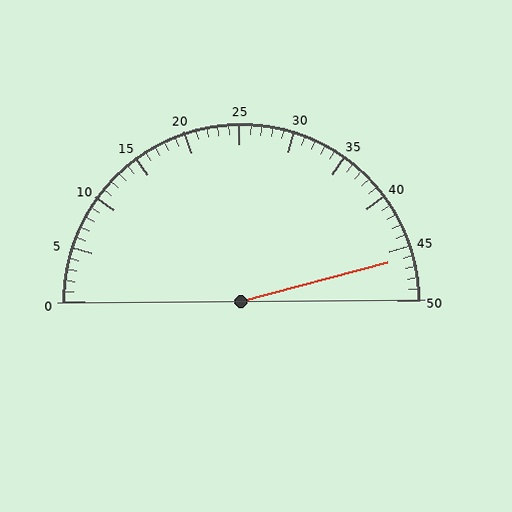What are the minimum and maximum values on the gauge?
The gauge ranges from 0 to 50.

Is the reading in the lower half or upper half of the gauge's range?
The reading is in the upper half of the range (0 to 50).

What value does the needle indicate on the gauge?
The needle indicates approximately 46.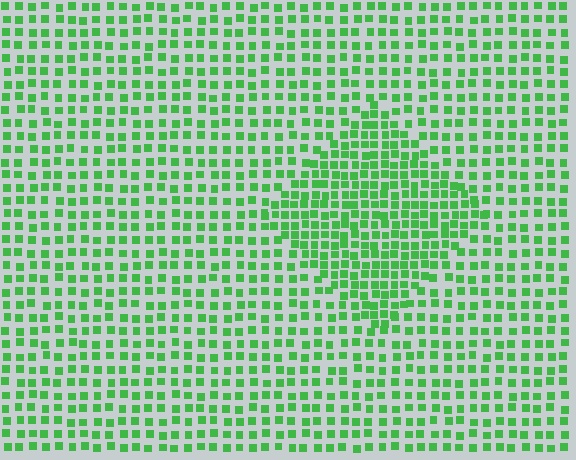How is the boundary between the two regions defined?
The boundary is defined by a change in element density (approximately 1.7x ratio). All elements are the same color, size, and shape.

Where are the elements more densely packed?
The elements are more densely packed inside the diamond boundary.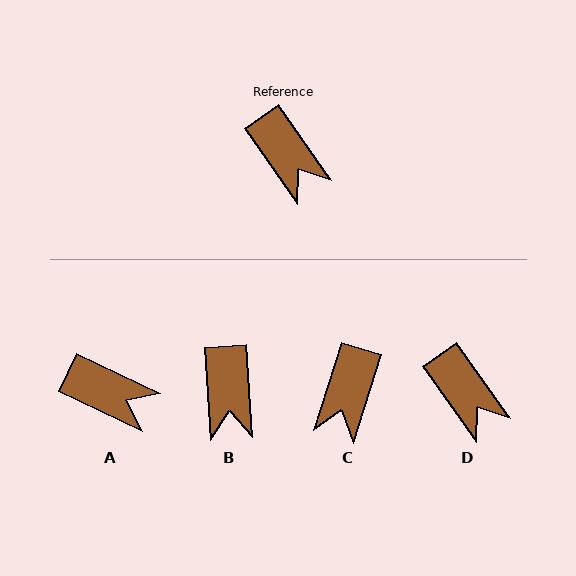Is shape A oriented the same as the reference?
No, it is off by about 29 degrees.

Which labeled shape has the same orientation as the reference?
D.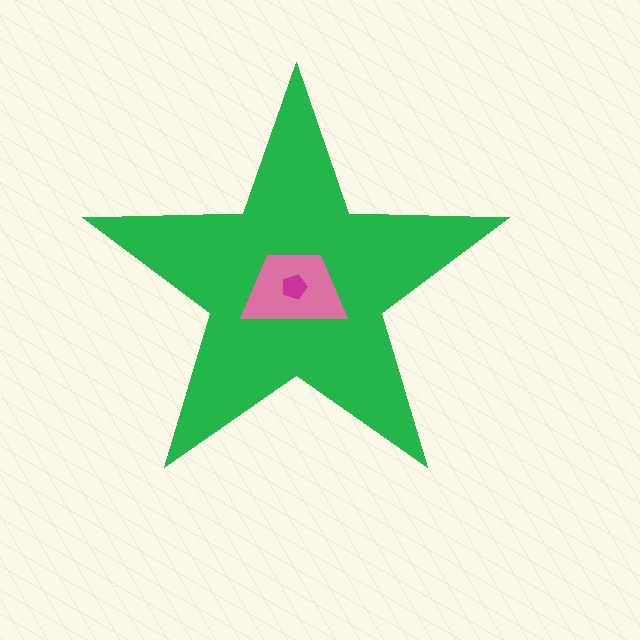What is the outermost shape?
The green star.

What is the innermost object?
The magenta pentagon.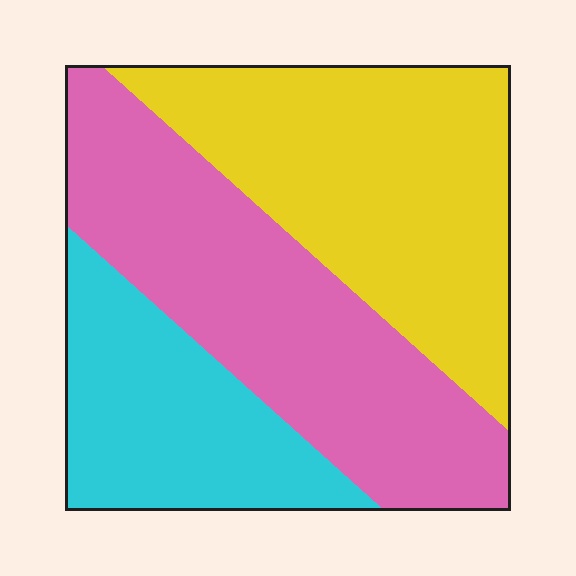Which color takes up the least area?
Cyan, at roughly 25%.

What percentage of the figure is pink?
Pink covers 39% of the figure.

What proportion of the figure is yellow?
Yellow covers about 40% of the figure.